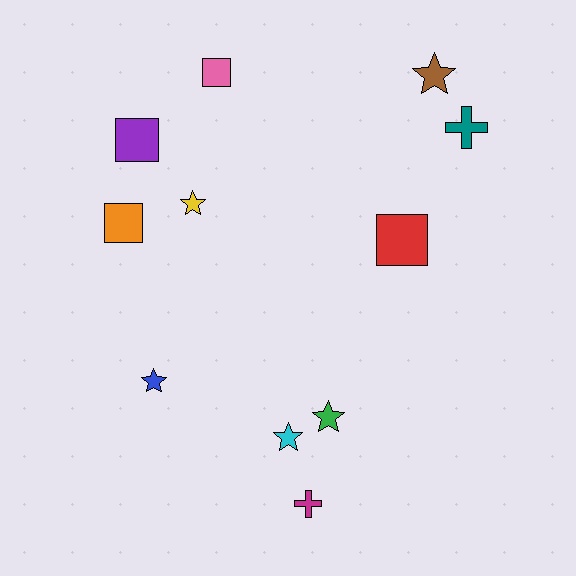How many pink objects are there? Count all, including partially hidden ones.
There is 1 pink object.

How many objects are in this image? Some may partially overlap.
There are 11 objects.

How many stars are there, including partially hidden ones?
There are 5 stars.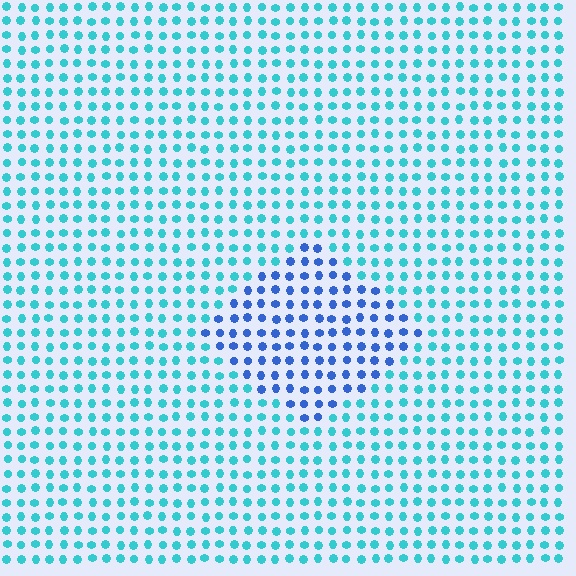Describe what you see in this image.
The image is filled with small cyan elements in a uniform arrangement. A diamond-shaped region is visible where the elements are tinted to a slightly different hue, forming a subtle color boundary.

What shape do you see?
I see a diamond.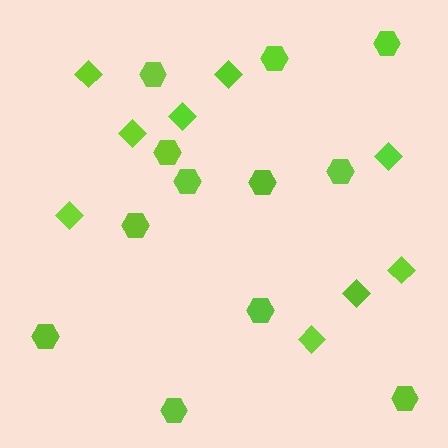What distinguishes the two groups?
There are 2 groups: one group of hexagons (12) and one group of diamonds (9).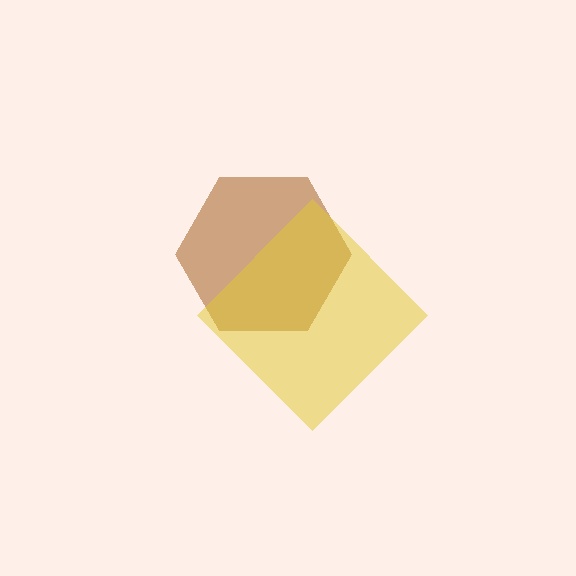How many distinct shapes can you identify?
There are 2 distinct shapes: a brown hexagon, a yellow diamond.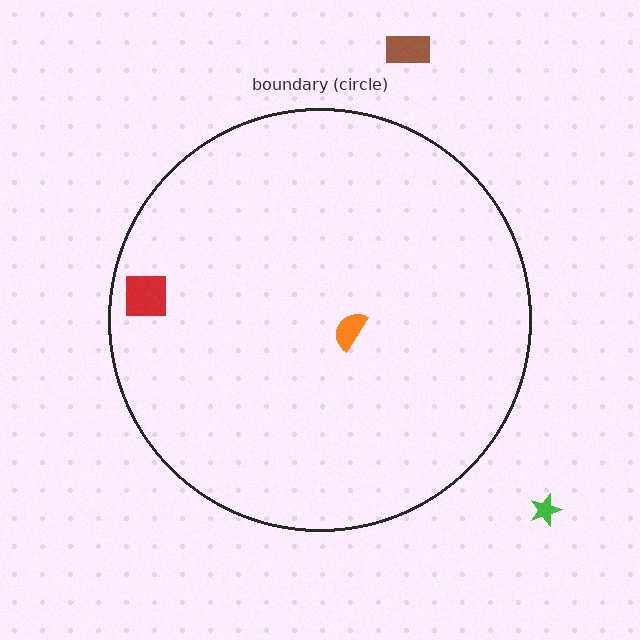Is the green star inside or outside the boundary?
Outside.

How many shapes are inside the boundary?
2 inside, 2 outside.